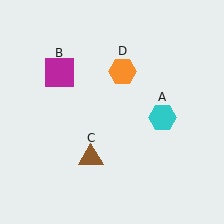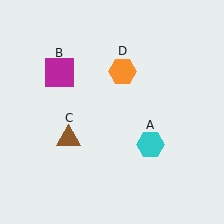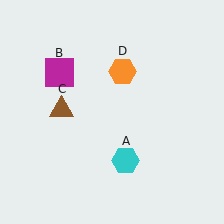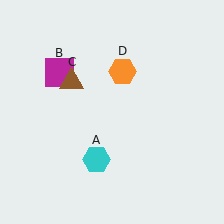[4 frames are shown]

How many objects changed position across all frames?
2 objects changed position: cyan hexagon (object A), brown triangle (object C).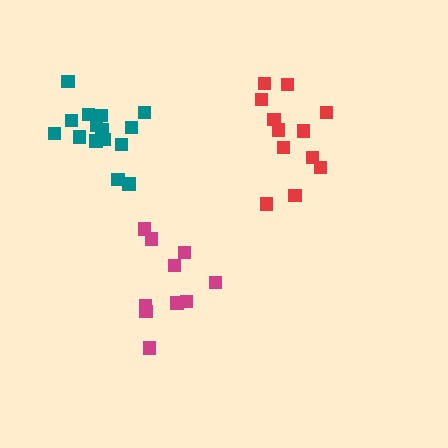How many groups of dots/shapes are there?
There are 3 groups.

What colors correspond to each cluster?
The clusters are colored: teal, magenta, red.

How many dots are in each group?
Group 1: 15 dots, Group 2: 10 dots, Group 3: 12 dots (37 total).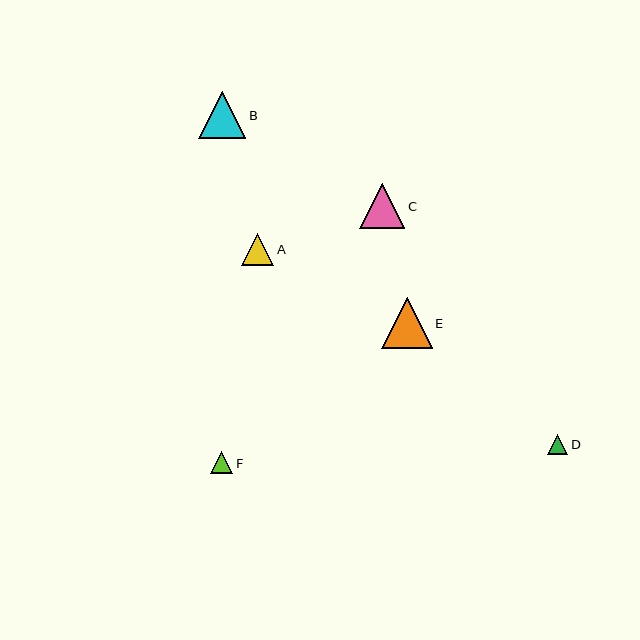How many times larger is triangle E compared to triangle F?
Triangle E is approximately 2.3 times the size of triangle F.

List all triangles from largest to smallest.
From largest to smallest: E, B, C, A, F, D.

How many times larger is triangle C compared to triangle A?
Triangle C is approximately 1.4 times the size of triangle A.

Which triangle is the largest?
Triangle E is the largest with a size of approximately 51 pixels.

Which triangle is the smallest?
Triangle D is the smallest with a size of approximately 20 pixels.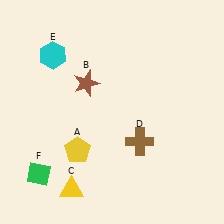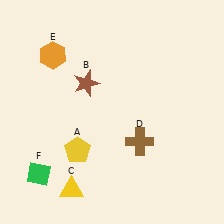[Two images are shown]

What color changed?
The hexagon (E) changed from cyan in Image 1 to orange in Image 2.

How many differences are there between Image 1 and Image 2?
There is 1 difference between the two images.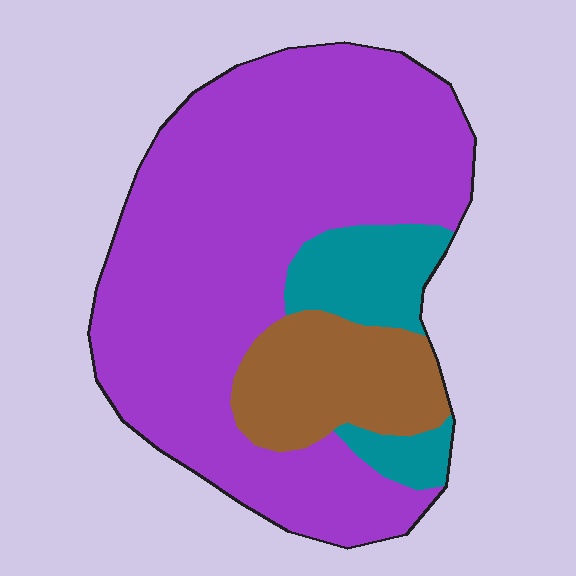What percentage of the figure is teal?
Teal covers around 15% of the figure.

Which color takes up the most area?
Purple, at roughly 70%.